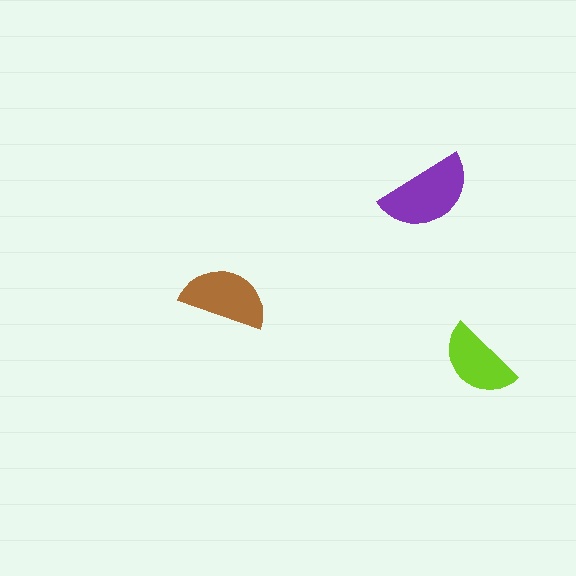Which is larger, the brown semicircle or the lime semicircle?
The brown one.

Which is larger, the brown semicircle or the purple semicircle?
The purple one.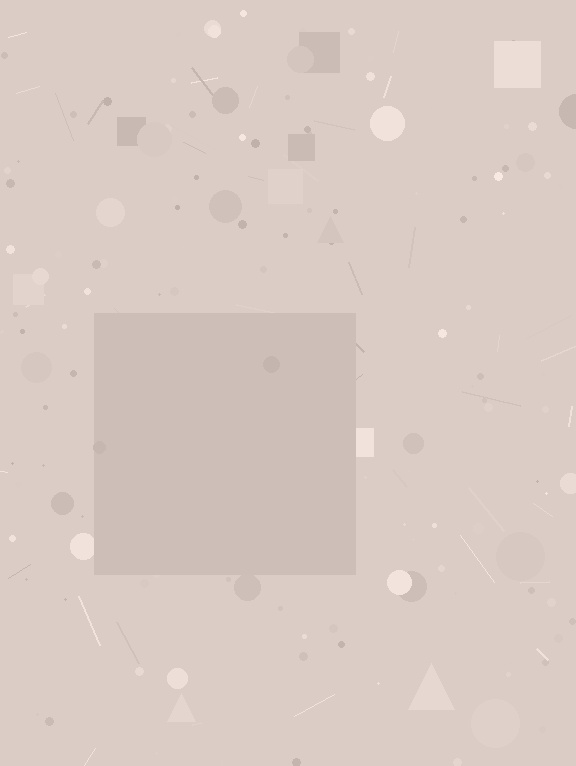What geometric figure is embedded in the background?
A square is embedded in the background.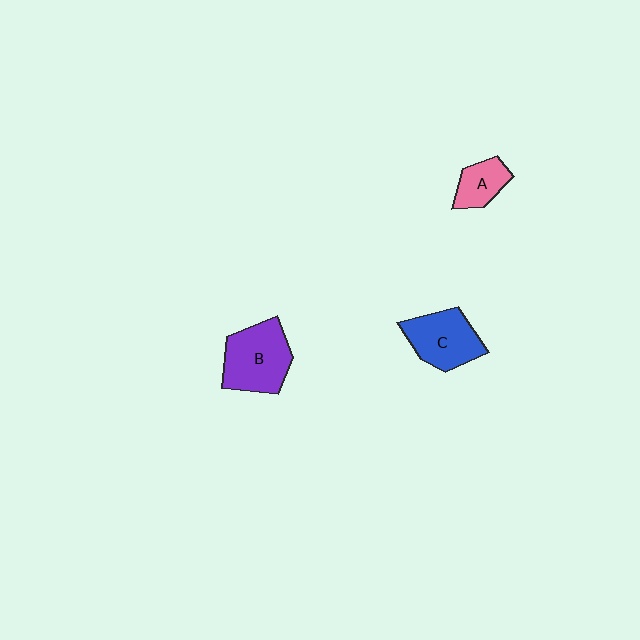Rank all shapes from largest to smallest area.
From largest to smallest: B (purple), C (blue), A (pink).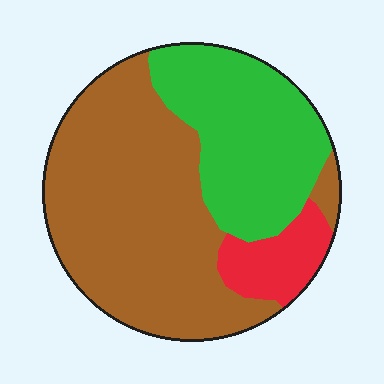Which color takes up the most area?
Brown, at roughly 55%.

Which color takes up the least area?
Red, at roughly 10%.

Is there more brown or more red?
Brown.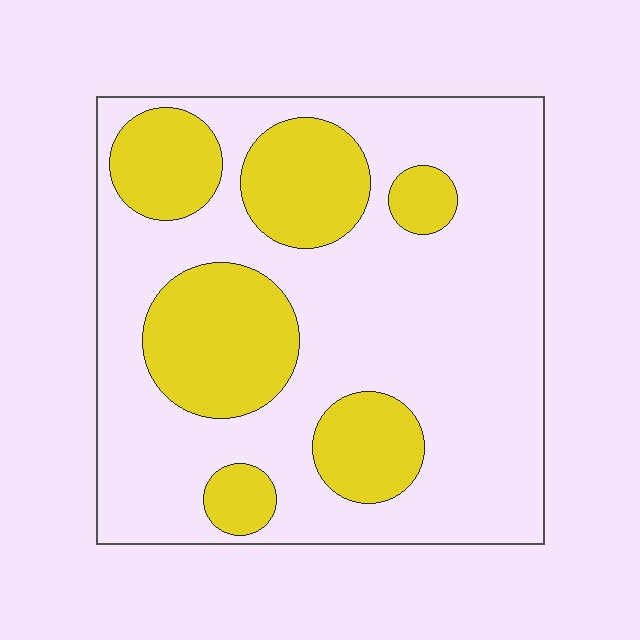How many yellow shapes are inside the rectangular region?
6.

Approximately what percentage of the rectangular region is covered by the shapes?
Approximately 30%.